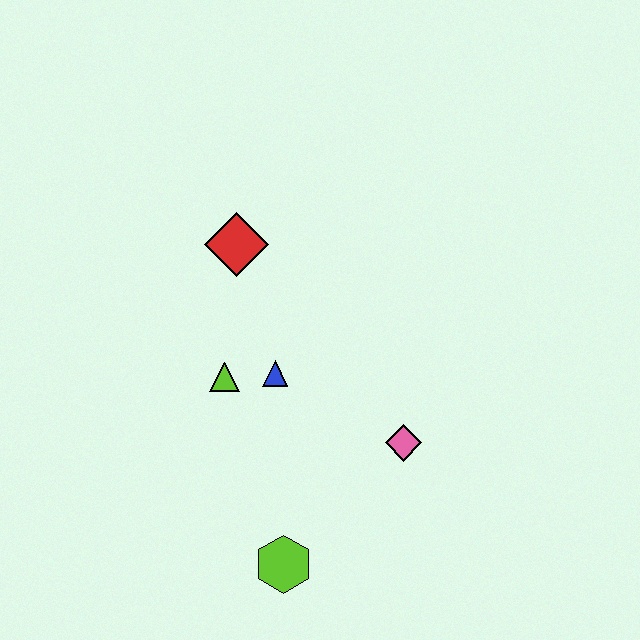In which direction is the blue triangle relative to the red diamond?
The blue triangle is below the red diamond.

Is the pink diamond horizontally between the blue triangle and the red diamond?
No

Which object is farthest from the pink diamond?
The red diamond is farthest from the pink diamond.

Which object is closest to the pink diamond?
The blue triangle is closest to the pink diamond.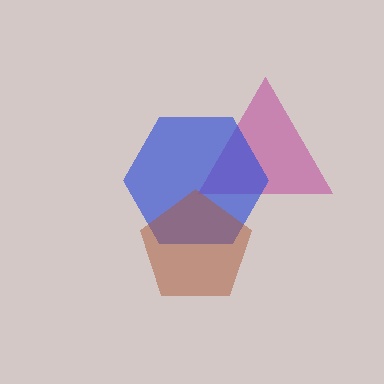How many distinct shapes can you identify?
There are 3 distinct shapes: a magenta triangle, a blue hexagon, a brown pentagon.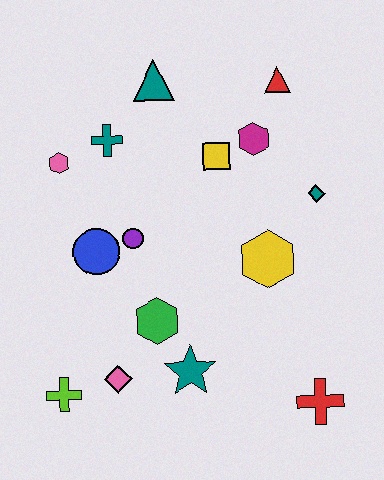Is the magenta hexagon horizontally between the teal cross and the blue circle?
No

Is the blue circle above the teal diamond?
No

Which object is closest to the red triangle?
The magenta hexagon is closest to the red triangle.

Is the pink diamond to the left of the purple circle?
Yes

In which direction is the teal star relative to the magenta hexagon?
The teal star is below the magenta hexagon.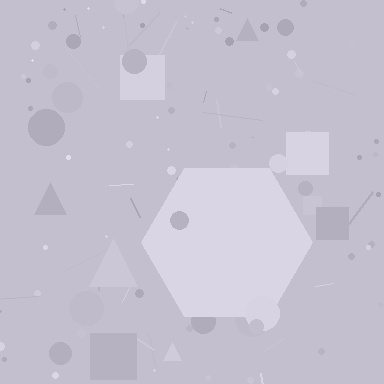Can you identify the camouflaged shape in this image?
The camouflaged shape is a hexagon.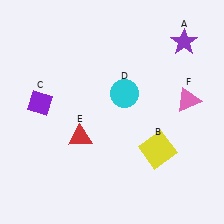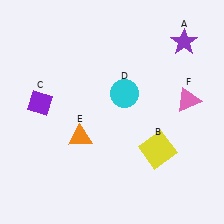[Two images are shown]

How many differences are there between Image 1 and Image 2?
There is 1 difference between the two images.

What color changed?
The triangle (E) changed from red in Image 1 to orange in Image 2.